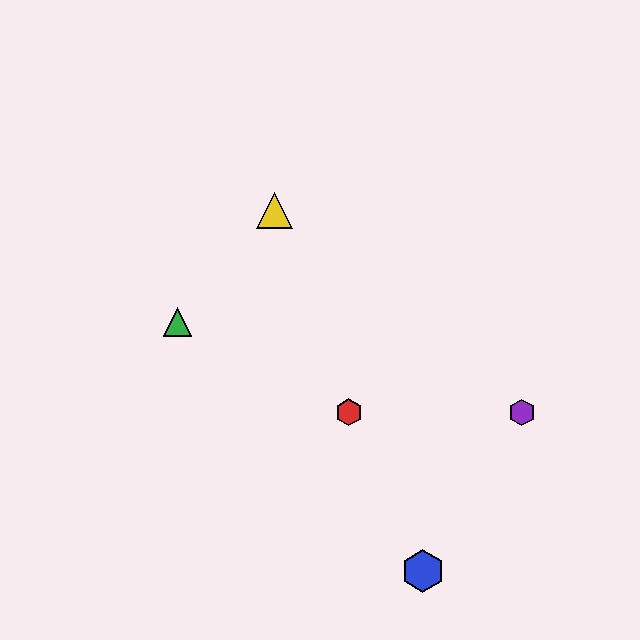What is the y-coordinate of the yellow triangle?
The yellow triangle is at y≈211.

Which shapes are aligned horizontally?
The red hexagon, the purple hexagon are aligned horizontally.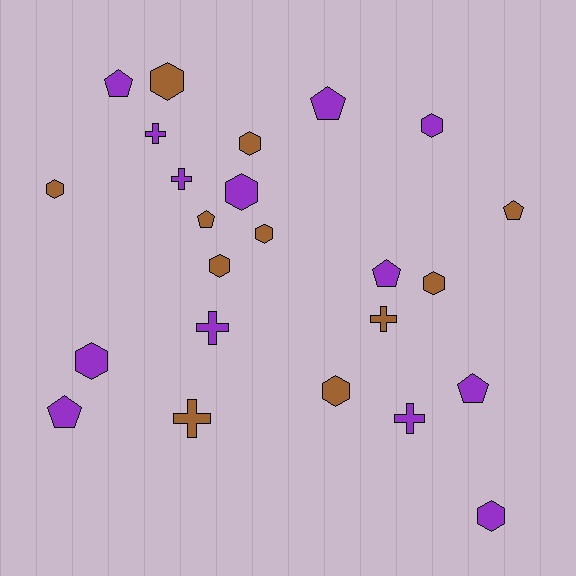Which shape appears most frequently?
Hexagon, with 11 objects.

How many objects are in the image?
There are 24 objects.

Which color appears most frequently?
Purple, with 13 objects.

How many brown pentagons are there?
There are 2 brown pentagons.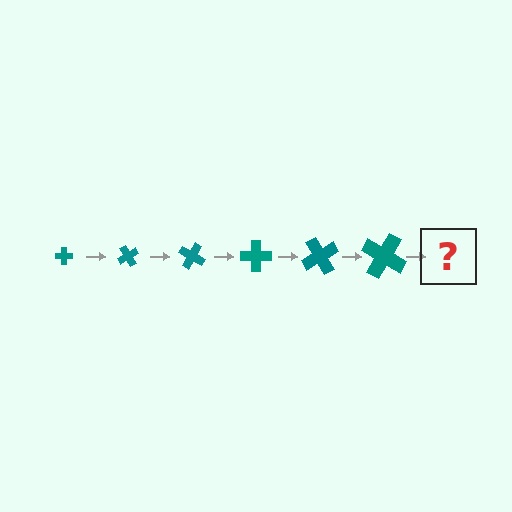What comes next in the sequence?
The next element should be a cross, larger than the previous one and rotated 360 degrees from the start.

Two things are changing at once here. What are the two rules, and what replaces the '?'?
The two rules are that the cross grows larger each step and it rotates 60 degrees each step. The '?' should be a cross, larger than the previous one and rotated 360 degrees from the start.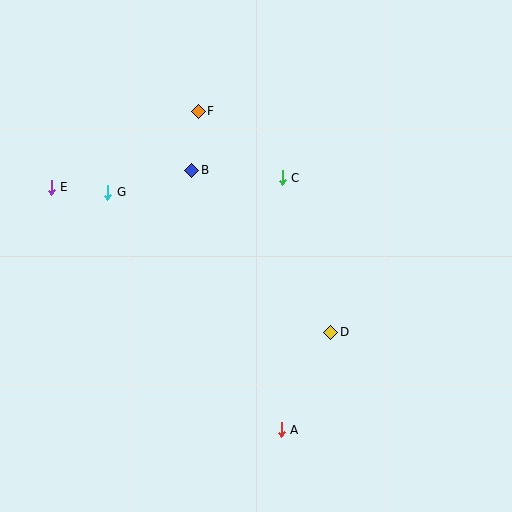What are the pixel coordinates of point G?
Point G is at (108, 192).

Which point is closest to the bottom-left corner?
Point A is closest to the bottom-left corner.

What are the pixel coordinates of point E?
Point E is at (51, 187).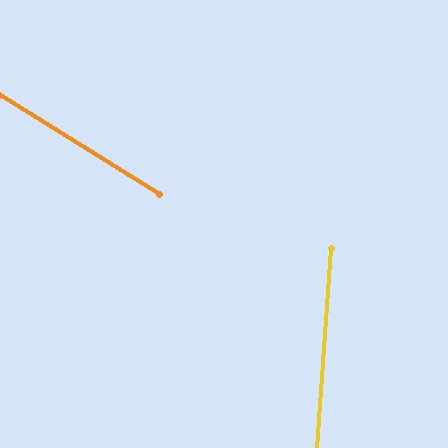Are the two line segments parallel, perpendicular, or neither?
Neither parallel nor perpendicular — they differ by about 62°.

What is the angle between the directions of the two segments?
Approximately 62 degrees.